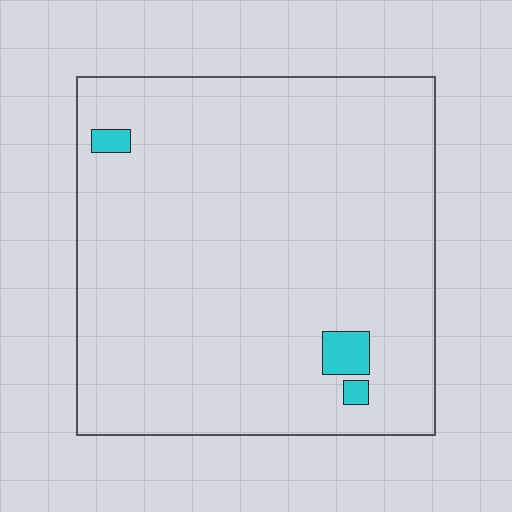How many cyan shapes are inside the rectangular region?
3.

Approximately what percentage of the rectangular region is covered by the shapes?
Approximately 5%.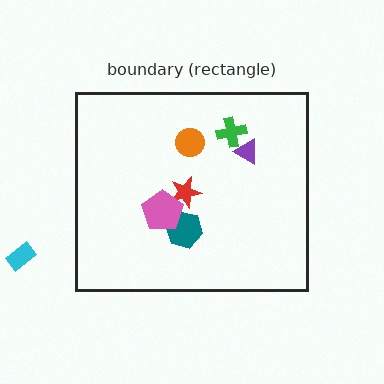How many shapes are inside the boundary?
6 inside, 1 outside.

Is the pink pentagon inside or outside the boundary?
Inside.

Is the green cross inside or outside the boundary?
Inside.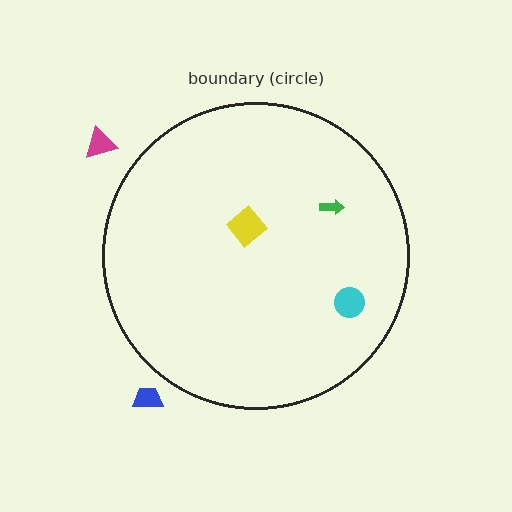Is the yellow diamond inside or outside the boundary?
Inside.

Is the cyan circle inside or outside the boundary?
Inside.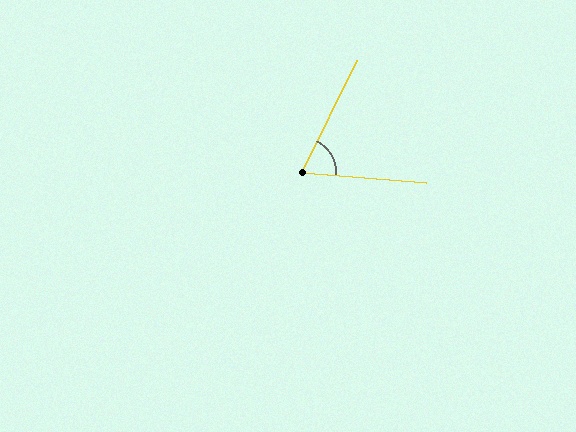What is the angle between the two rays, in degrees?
Approximately 68 degrees.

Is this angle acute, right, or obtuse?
It is acute.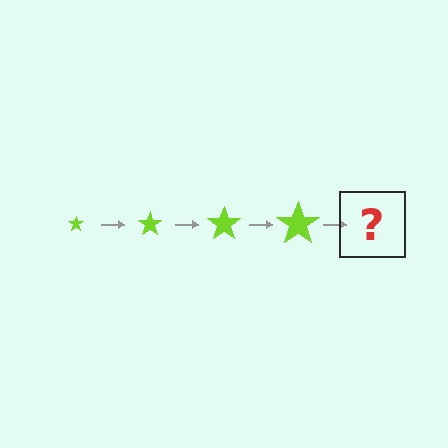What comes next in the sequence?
The next element should be a lime star, larger than the previous one.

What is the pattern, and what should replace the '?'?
The pattern is that the star gets progressively larger each step. The '?' should be a lime star, larger than the previous one.